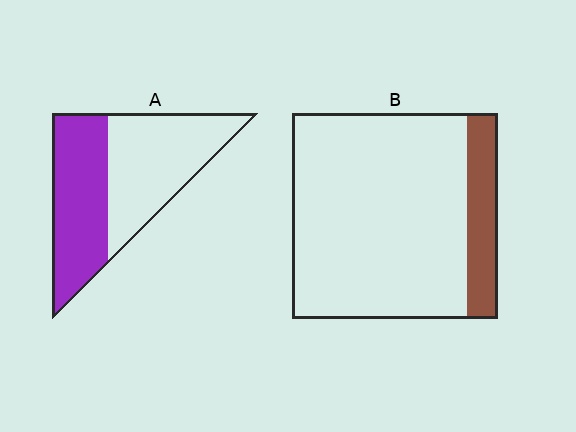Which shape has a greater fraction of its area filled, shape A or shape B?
Shape A.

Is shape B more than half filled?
No.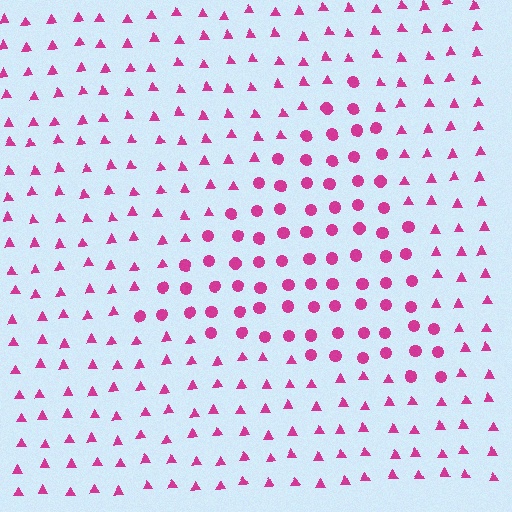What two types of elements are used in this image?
The image uses circles inside the triangle region and triangles outside it.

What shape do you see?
I see a triangle.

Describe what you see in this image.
The image is filled with small magenta elements arranged in a uniform grid. A triangle-shaped region contains circles, while the surrounding area contains triangles. The boundary is defined purely by the change in element shape.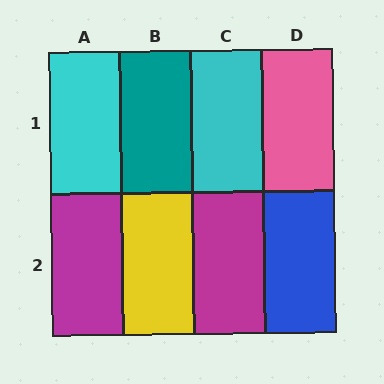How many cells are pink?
1 cell is pink.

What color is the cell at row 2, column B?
Yellow.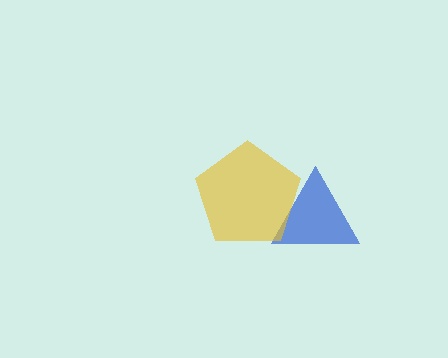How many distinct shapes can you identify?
There are 2 distinct shapes: a blue triangle, a yellow pentagon.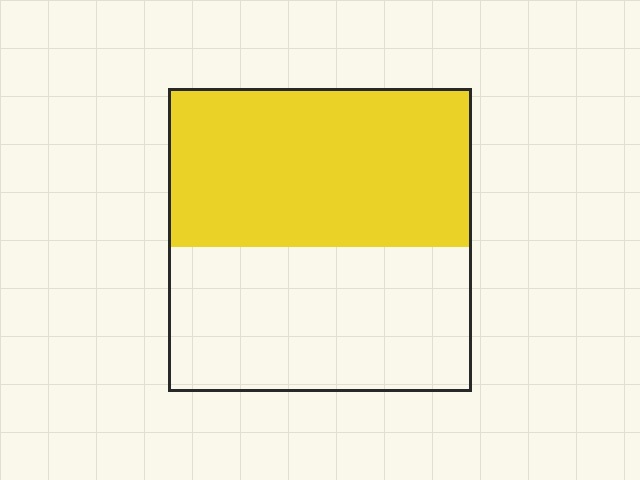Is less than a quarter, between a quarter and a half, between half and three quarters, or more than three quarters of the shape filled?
Between half and three quarters.